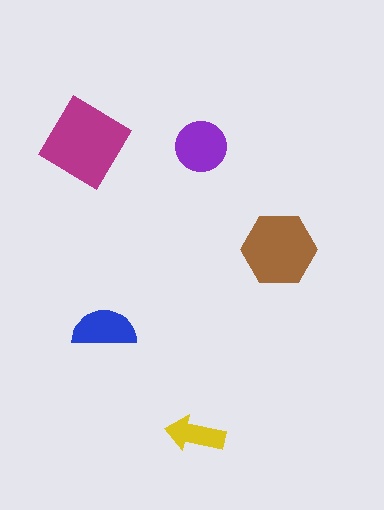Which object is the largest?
The magenta diamond.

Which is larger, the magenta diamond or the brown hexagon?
The magenta diamond.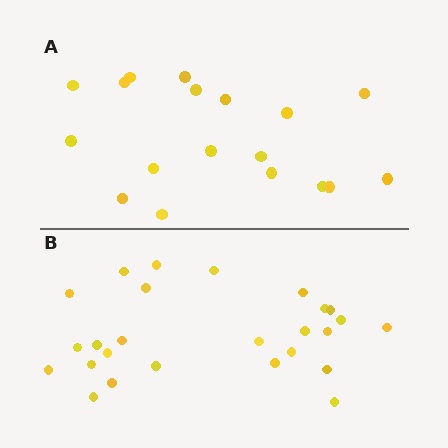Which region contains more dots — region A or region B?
Region B (the bottom region) has more dots.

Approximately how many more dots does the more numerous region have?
Region B has roughly 8 or so more dots than region A.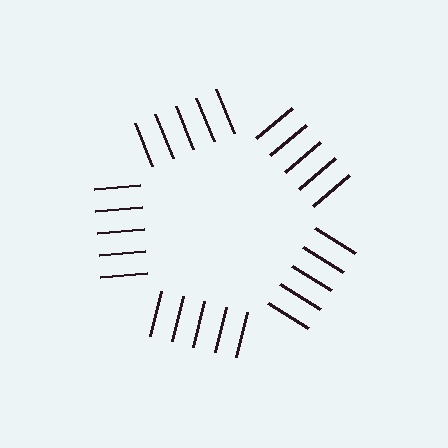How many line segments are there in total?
25 — 5 along each of the 5 edges.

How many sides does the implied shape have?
5 sides — the line-ends trace a pentagon.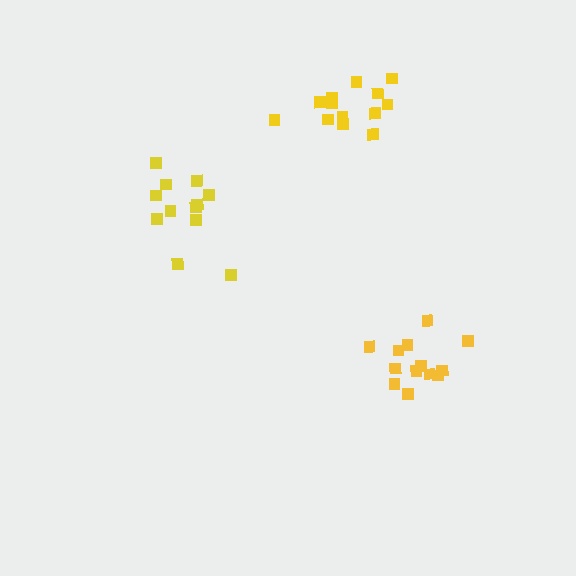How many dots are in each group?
Group 1: 13 dots, Group 2: 13 dots, Group 3: 12 dots (38 total).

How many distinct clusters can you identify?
There are 3 distinct clusters.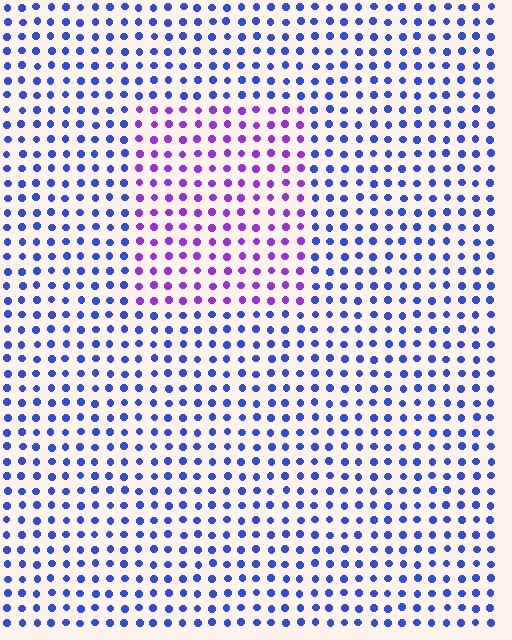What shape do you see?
I see a rectangle.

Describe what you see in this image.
The image is filled with small blue elements in a uniform arrangement. A rectangle-shaped region is visible where the elements are tinted to a slightly different hue, forming a subtle color boundary.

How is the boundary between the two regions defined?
The boundary is defined purely by a slight shift in hue (about 50 degrees). Spacing, size, and orientation are identical on both sides.